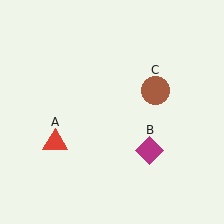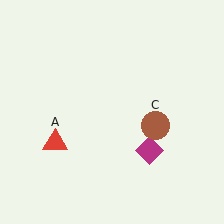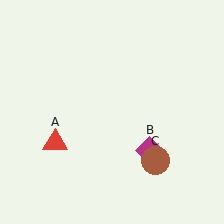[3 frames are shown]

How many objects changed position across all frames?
1 object changed position: brown circle (object C).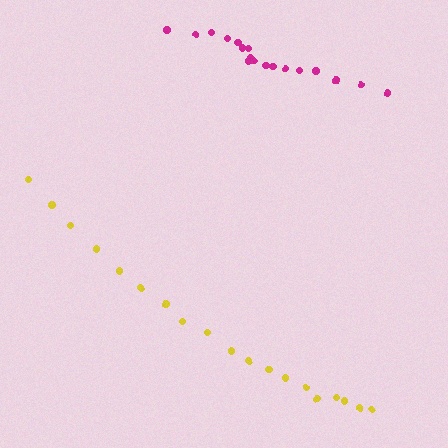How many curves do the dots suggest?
There are 2 distinct paths.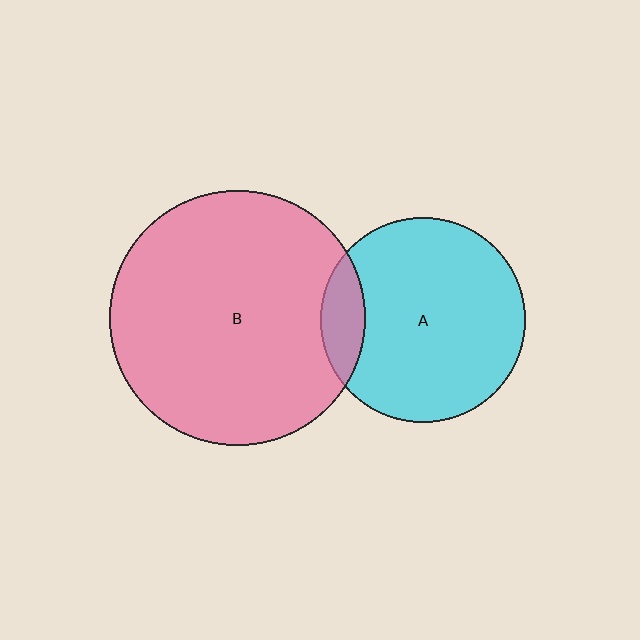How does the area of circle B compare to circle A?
Approximately 1.5 times.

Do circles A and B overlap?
Yes.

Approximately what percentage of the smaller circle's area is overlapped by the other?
Approximately 10%.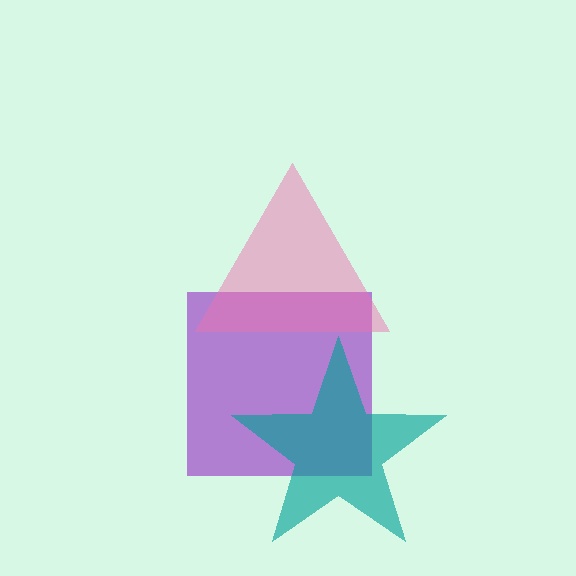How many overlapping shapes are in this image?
There are 3 overlapping shapes in the image.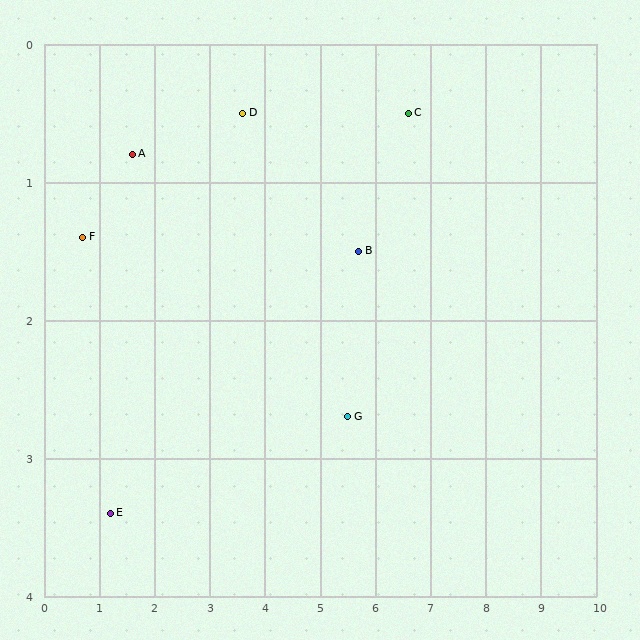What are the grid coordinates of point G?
Point G is at approximately (5.5, 2.7).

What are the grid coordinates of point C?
Point C is at approximately (6.6, 0.5).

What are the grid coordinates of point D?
Point D is at approximately (3.6, 0.5).